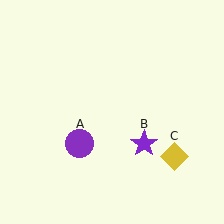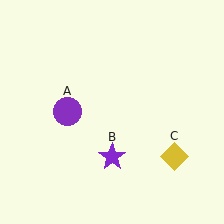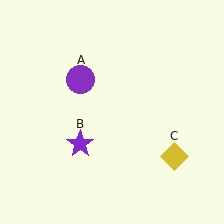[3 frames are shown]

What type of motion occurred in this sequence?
The purple circle (object A), purple star (object B) rotated clockwise around the center of the scene.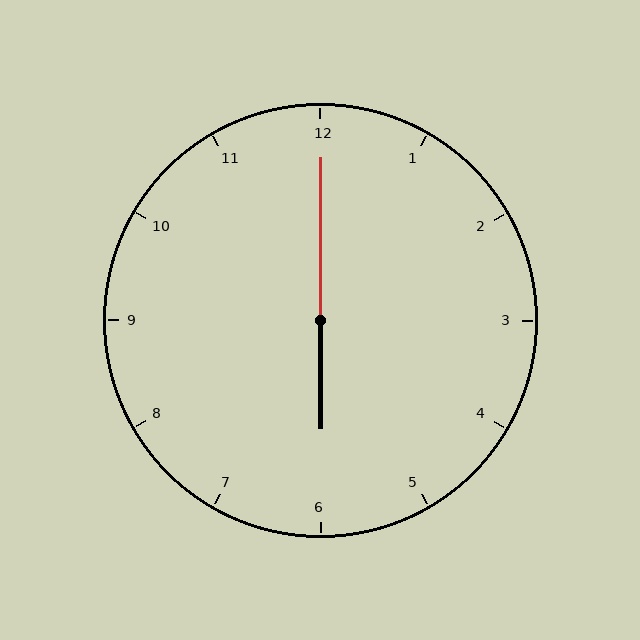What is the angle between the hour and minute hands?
Approximately 180 degrees.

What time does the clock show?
6:00.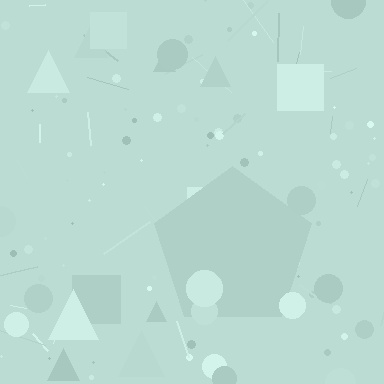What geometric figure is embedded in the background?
A pentagon is embedded in the background.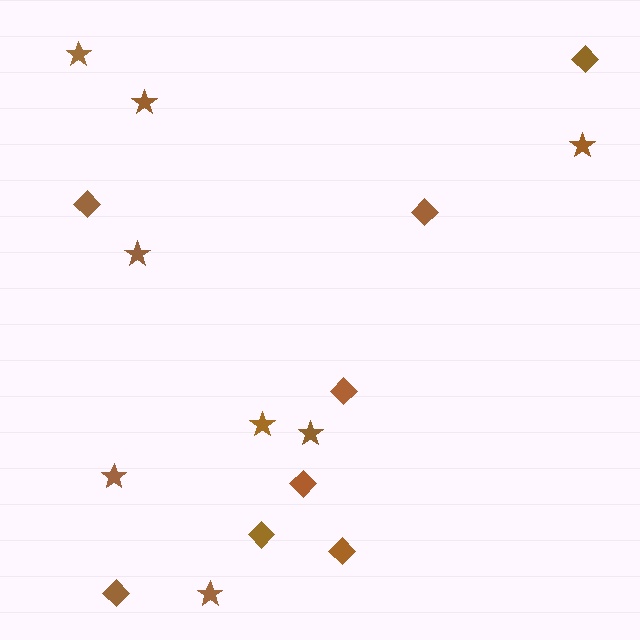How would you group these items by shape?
There are 2 groups: one group of diamonds (8) and one group of stars (8).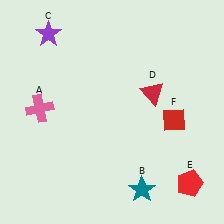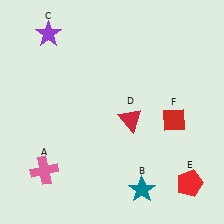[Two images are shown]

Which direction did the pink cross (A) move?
The pink cross (A) moved down.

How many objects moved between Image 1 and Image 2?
2 objects moved between the two images.